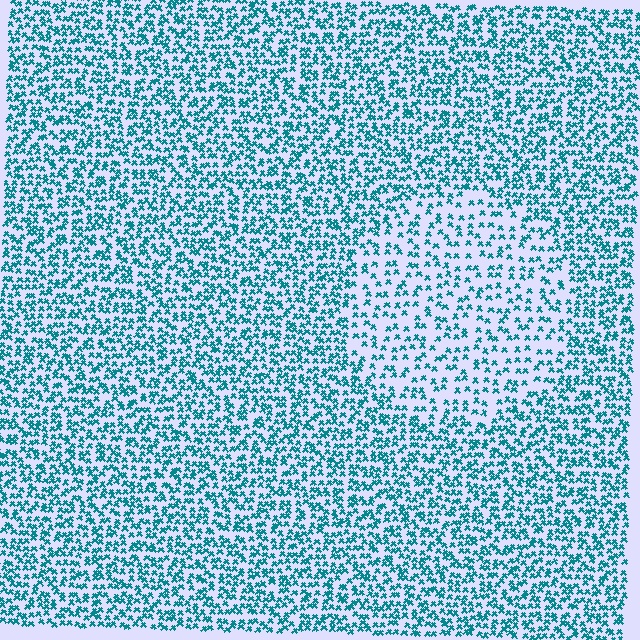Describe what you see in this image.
The image contains small teal elements arranged at two different densities. A circle-shaped region is visible where the elements are less densely packed than the surrounding area.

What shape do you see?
I see a circle.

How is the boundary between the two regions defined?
The boundary is defined by a change in element density (approximately 1.9x ratio). All elements are the same color, size, and shape.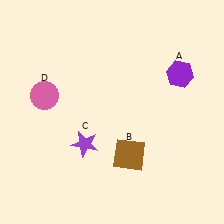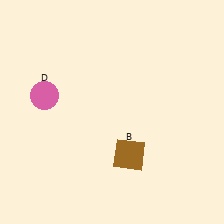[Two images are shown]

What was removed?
The purple hexagon (A), the purple star (C) were removed in Image 2.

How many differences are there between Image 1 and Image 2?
There are 2 differences between the two images.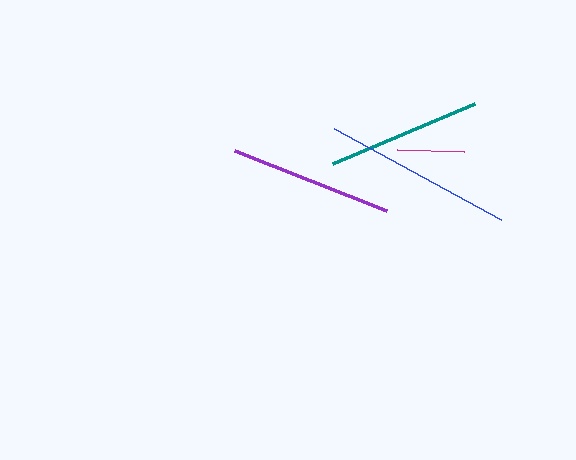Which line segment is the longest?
The blue line is the longest at approximately 190 pixels.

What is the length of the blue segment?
The blue segment is approximately 190 pixels long.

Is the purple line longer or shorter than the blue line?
The blue line is longer than the purple line.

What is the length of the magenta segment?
The magenta segment is approximately 67 pixels long.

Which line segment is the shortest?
The magenta line is the shortest at approximately 67 pixels.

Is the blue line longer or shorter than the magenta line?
The blue line is longer than the magenta line.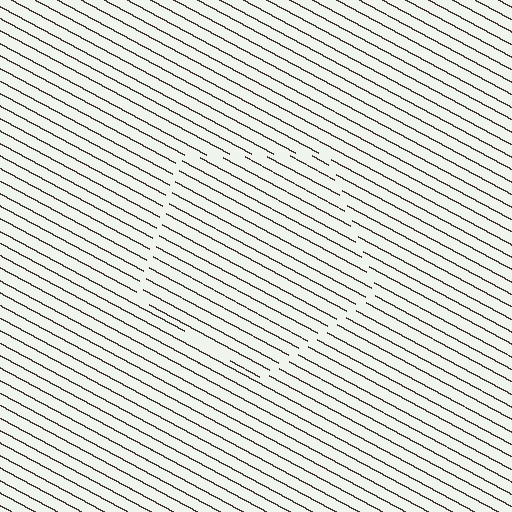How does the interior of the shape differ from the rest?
The interior of the shape contains the same grating, shifted by half a period — the contour is defined by the phase discontinuity where line-ends from the inner and outer gratings abut.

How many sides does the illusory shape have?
5 sides — the line-ends trace a pentagon.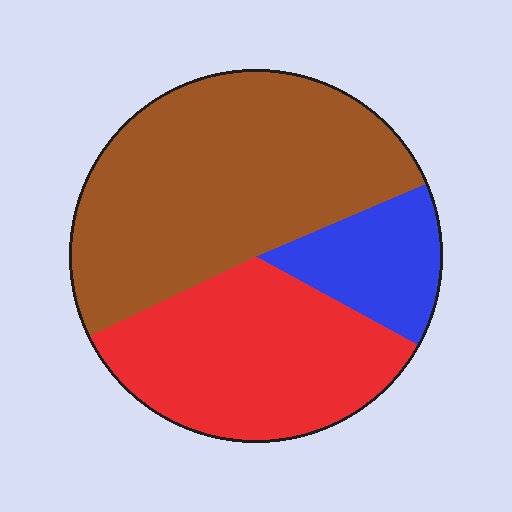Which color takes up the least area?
Blue, at roughly 15%.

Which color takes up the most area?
Brown, at roughly 50%.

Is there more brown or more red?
Brown.